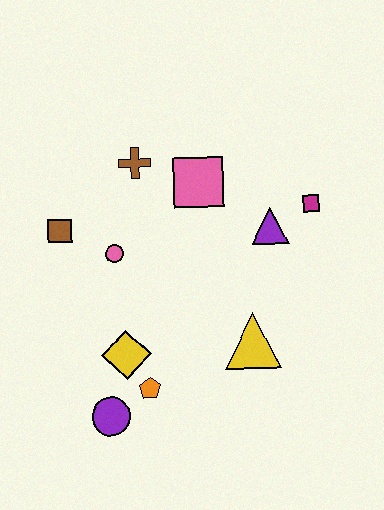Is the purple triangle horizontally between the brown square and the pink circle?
No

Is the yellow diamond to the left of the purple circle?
No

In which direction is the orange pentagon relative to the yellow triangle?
The orange pentagon is to the left of the yellow triangle.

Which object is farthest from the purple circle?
The magenta square is farthest from the purple circle.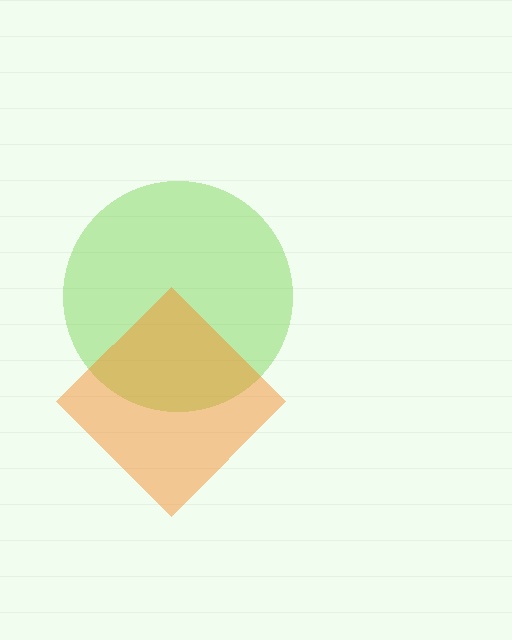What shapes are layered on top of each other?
The layered shapes are: a lime circle, an orange diamond.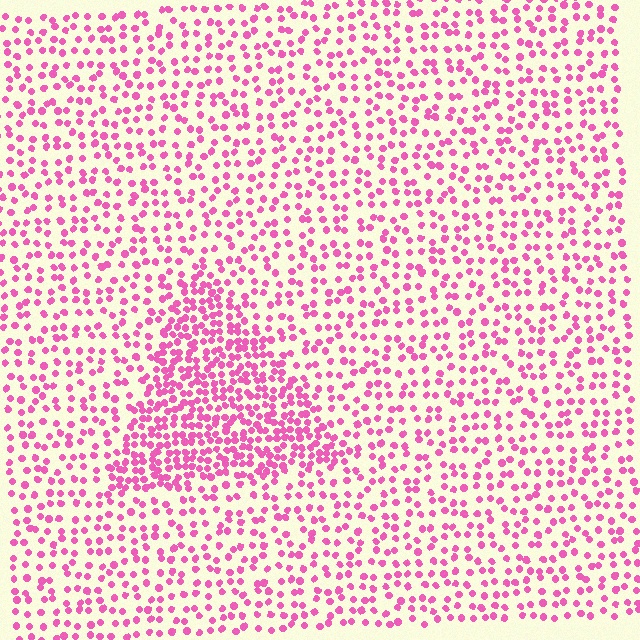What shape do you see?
I see a triangle.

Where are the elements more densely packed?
The elements are more densely packed inside the triangle boundary.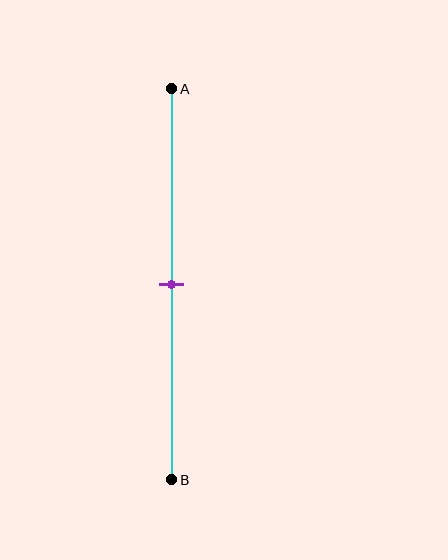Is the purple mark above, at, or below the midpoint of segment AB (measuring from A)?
The purple mark is approximately at the midpoint of segment AB.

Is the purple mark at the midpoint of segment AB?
Yes, the mark is approximately at the midpoint.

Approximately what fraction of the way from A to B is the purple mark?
The purple mark is approximately 50% of the way from A to B.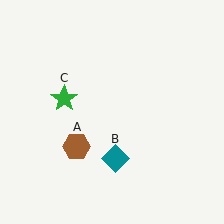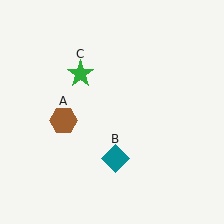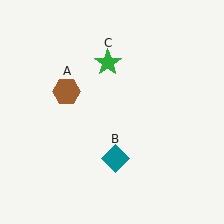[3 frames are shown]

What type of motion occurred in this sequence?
The brown hexagon (object A), green star (object C) rotated clockwise around the center of the scene.